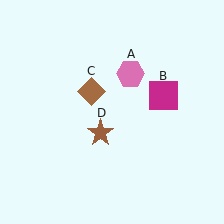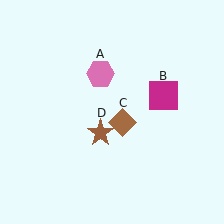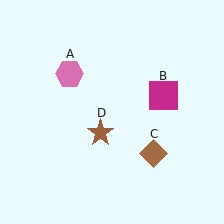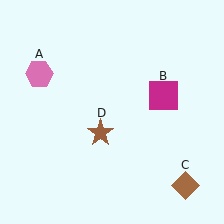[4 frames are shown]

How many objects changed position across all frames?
2 objects changed position: pink hexagon (object A), brown diamond (object C).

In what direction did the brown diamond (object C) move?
The brown diamond (object C) moved down and to the right.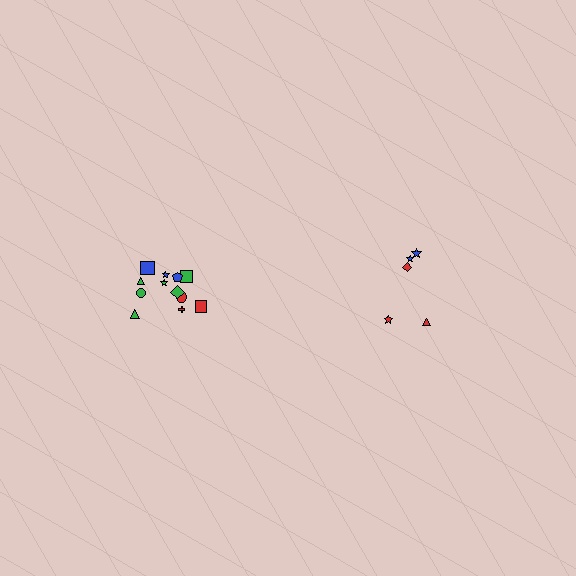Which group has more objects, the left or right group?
The left group.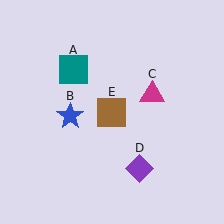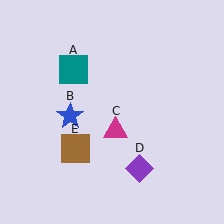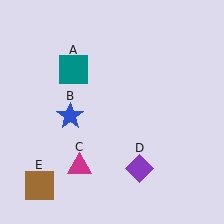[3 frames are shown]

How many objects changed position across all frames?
2 objects changed position: magenta triangle (object C), brown square (object E).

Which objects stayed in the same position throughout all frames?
Teal square (object A) and blue star (object B) and purple diamond (object D) remained stationary.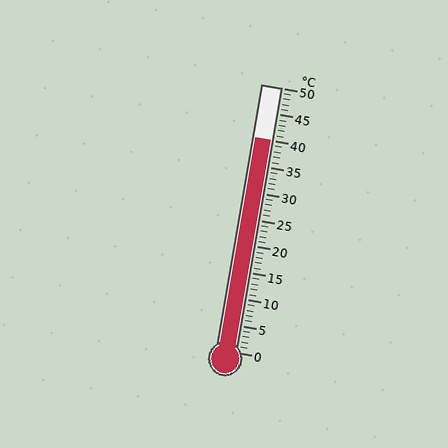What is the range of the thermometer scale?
The thermometer scale ranges from 0°C to 50°C.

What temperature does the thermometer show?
The thermometer shows approximately 40°C.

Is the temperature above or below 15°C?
The temperature is above 15°C.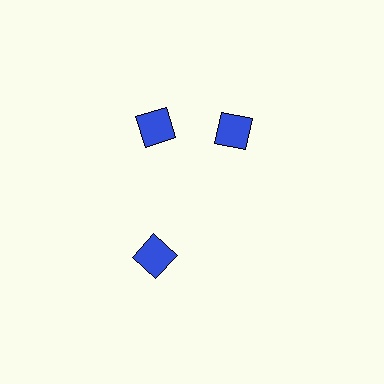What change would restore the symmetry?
The symmetry would be restored by rotating it back into even spacing with its neighbors so that all 3 diamonds sit at equal angles and equal distance from the center.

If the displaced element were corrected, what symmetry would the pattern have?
It would have 3-fold rotational symmetry — the pattern would map onto itself every 120 degrees.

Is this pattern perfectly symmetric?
No. The 3 blue diamonds are arranged in a ring, but one element near the 3 o'clock position is rotated out of alignment along the ring, breaking the 3-fold rotational symmetry.